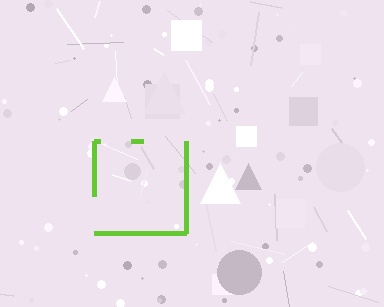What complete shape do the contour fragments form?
The contour fragments form a square.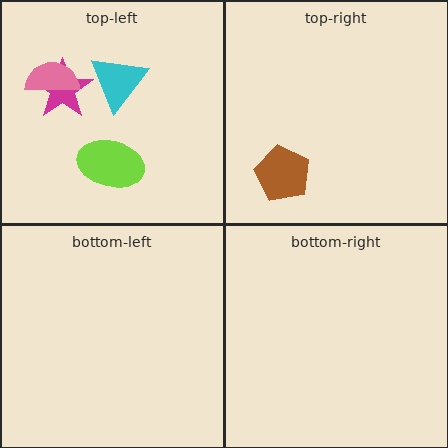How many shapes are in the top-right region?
1.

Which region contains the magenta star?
The top-left region.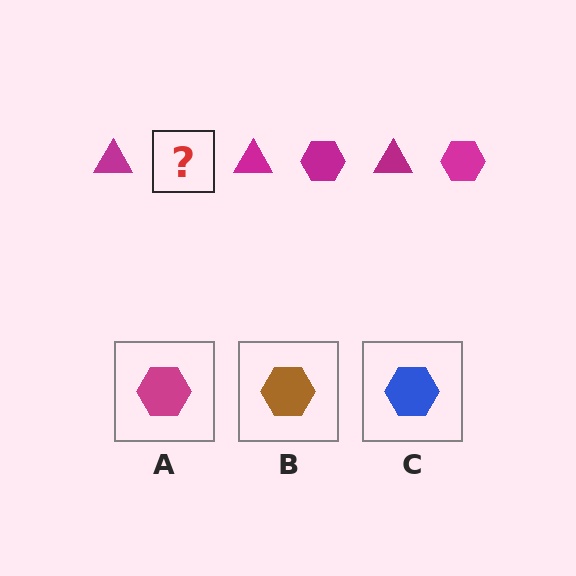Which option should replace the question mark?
Option A.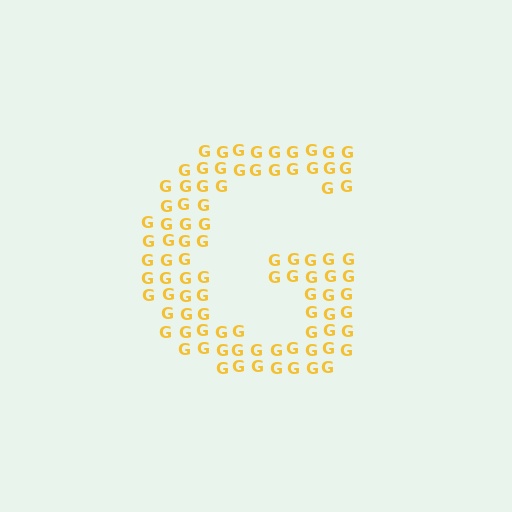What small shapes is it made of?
It is made of small letter G's.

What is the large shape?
The large shape is the letter G.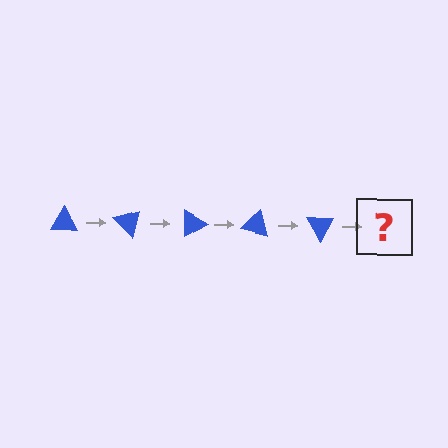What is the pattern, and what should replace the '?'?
The pattern is that the triangle rotates 45 degrees each step. The '?' should be a blue triangle rotated 225 degrees.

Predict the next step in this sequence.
The next step is a blue triangle rotated 225 degrees.